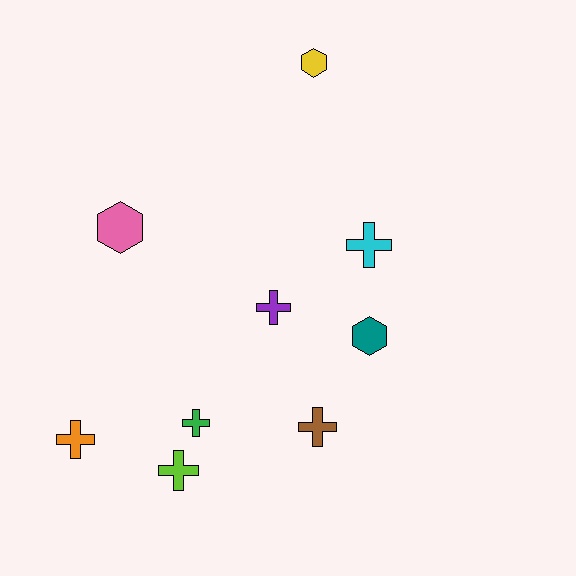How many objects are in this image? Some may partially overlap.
There are 9 objects.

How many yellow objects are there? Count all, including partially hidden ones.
There is 1 yellow object.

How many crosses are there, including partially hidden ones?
There are 6 crosses.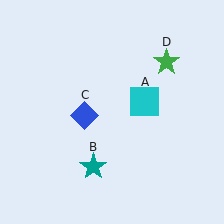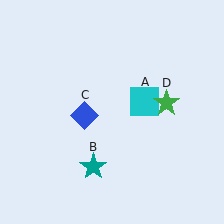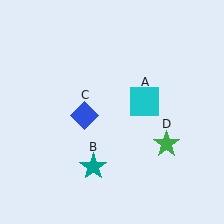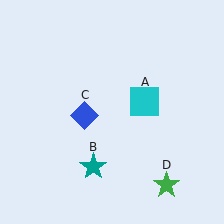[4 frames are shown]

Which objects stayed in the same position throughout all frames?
Cyan square (object A) and teal star (object B) and blue diamond (object C) remained stationary.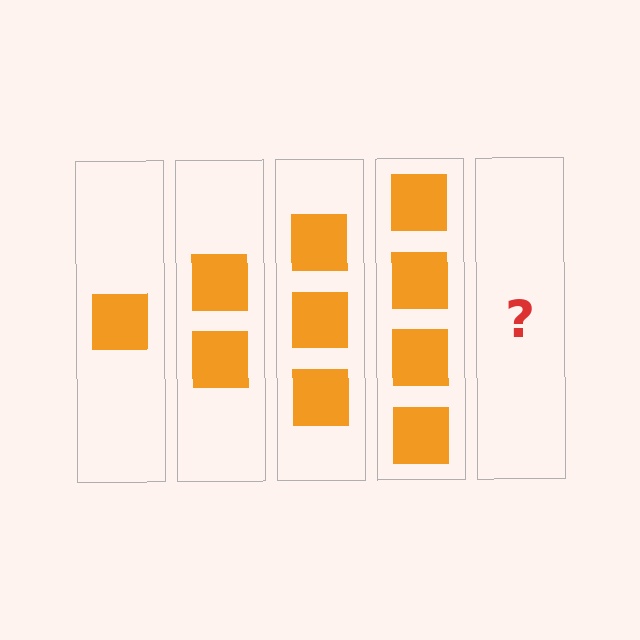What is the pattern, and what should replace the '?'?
The pattern is that each step adds one more square. The '?' should be 5 squares.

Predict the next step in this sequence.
The next step is 5 squares.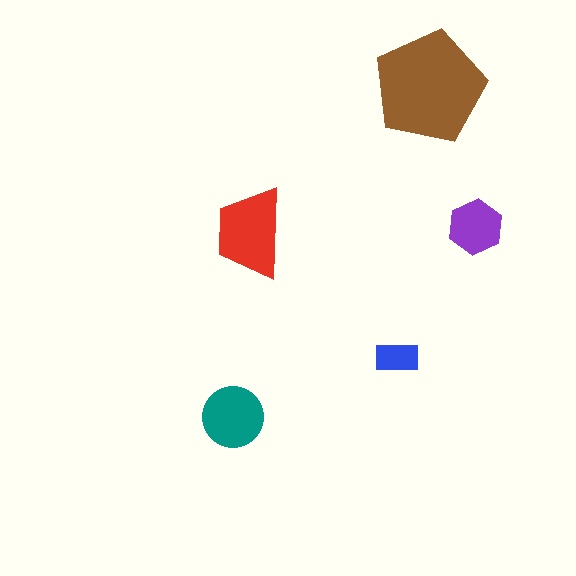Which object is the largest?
The brown pentagon.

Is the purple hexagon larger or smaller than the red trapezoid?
Smaller.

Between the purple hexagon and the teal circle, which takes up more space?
The teal circle.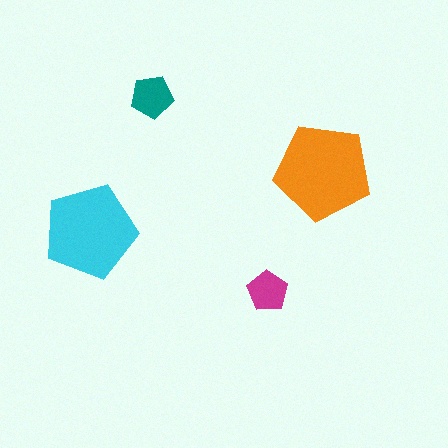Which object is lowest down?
The magenta pentagon is bottommost.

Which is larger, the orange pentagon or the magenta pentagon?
The orange one.